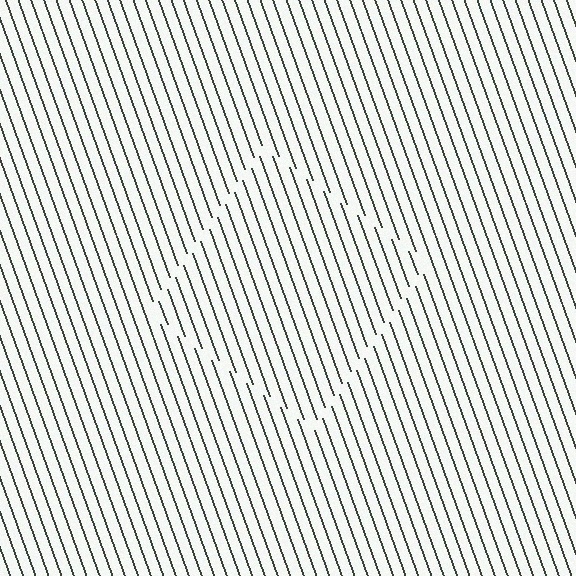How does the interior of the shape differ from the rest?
The interior of the shape contains the same grating, shifted by half a period — the contour is defined by the phase discontinuity where line-ends from the inner and outer gratings abut.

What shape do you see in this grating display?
An illusory square. The interior of the shape contains the same grating, shifted by half a period — the contour is defined by the phase discontinuity where line-ends from the inner and outer gratings abut.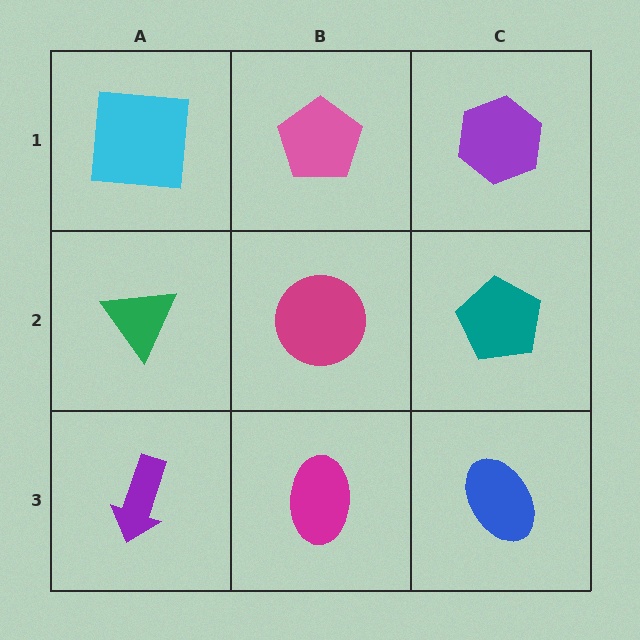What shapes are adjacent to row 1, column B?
A magenta circle (row 2, column B), a cyan square (row 1, column A), a purple hexagon (row 1, column C).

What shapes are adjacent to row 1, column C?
A teal pentagon (row 2, column C), a pink pentagon (row 1, column B).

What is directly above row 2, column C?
A purple hexagon.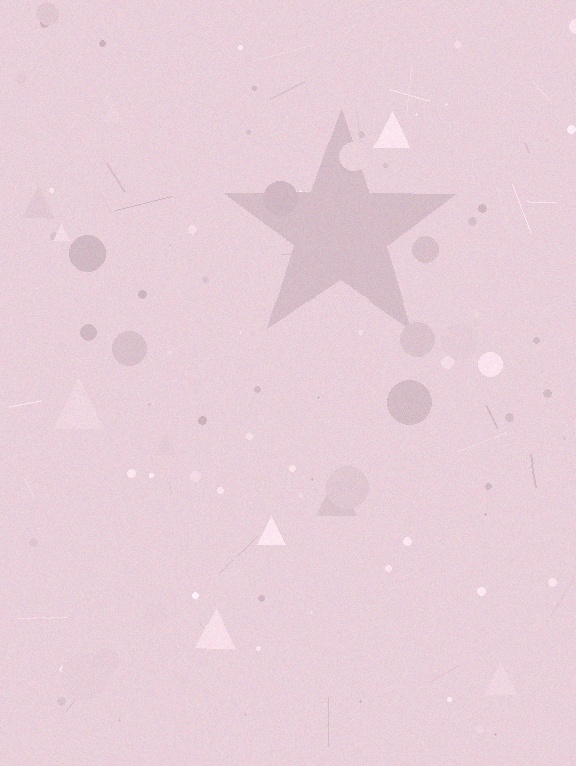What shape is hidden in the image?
A star is hidden in the image.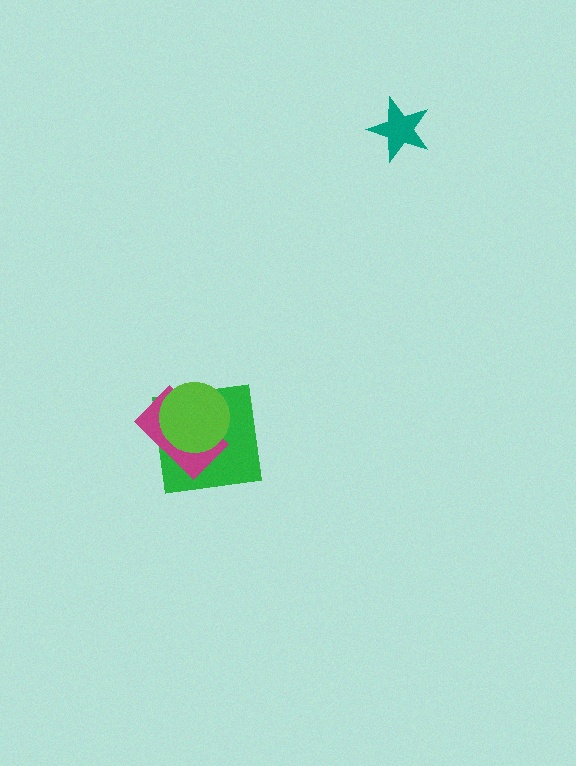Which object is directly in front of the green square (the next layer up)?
The magenta rectangle is directly in front of the green square.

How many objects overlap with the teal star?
0 objects overlap with the teal star.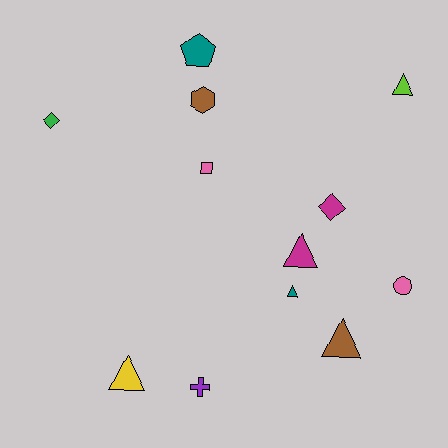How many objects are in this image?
There are 12 objects.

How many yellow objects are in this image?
There is 1 yellow object.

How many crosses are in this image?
There is 1 cross.